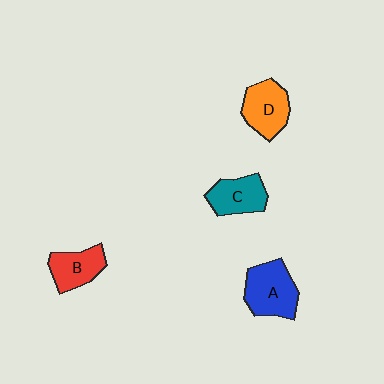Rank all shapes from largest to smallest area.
From largest to smallest: A (blue), D (orange), C (teal), B (red).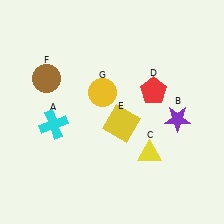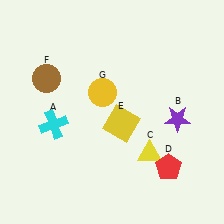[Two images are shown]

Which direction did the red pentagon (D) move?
The red pentagon (D) moved down.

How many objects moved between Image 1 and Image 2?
1 object moved between the two images.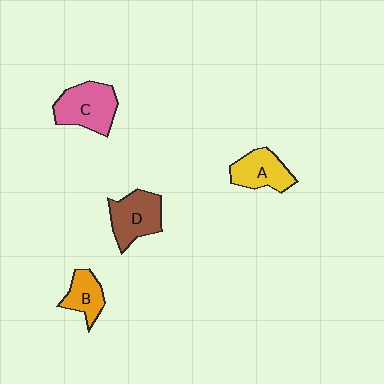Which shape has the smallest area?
Shape B (orange).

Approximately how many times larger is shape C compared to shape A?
Approximately 1.3 times.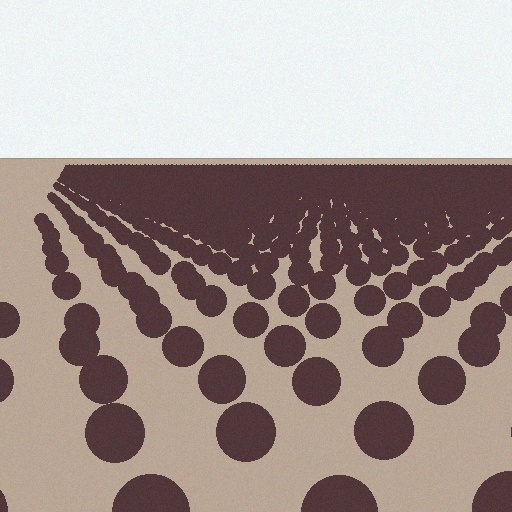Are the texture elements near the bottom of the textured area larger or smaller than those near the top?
Larger. Near the bottom, elements are closer to the viewer and appear at a bigger on-screen size.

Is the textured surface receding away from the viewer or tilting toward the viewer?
The surface is receding away from the viewer. Texture elements get smaller and denser toward the top.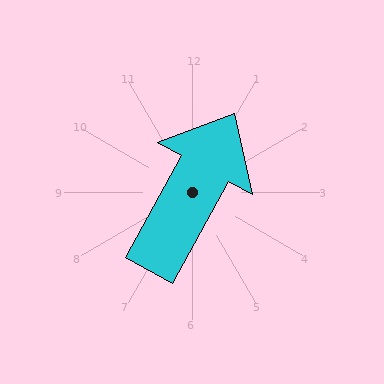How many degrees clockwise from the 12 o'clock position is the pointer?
Approximately 29 degrees.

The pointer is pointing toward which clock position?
Roughly 1 o'clock.